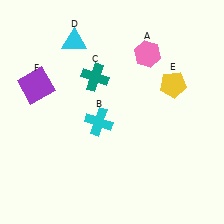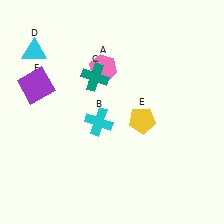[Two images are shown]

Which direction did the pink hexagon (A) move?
The pink hexagon (A) moved left.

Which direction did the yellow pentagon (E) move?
The yellow pentagon (E) moved down.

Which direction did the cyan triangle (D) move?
The cyan triangle (D) moved left.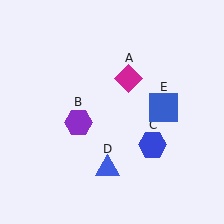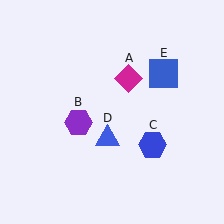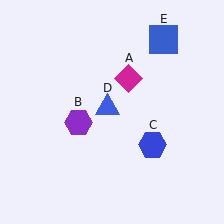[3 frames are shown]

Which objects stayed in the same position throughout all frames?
Magenta diamond (object A) and purple hexagon (object B) and blue hexagon (object C) remained stationary.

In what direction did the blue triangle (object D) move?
The blue triangle (object D) moved up.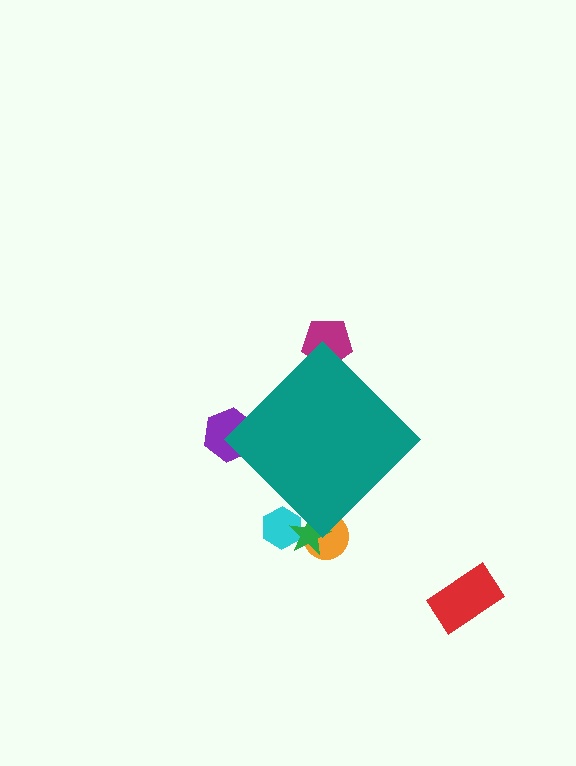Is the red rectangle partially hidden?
No, the red rectangle is fully visible.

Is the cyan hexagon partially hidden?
Yes, the cyan hexagon is partially hidden behind the teal diamond.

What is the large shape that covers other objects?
A teal diamond.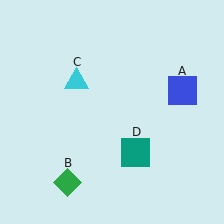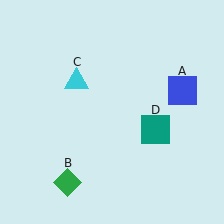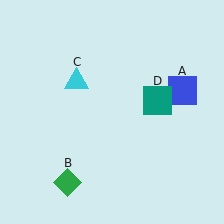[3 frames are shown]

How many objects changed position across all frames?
1 object changed position: teal square (object D).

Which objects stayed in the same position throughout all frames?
Blue square (object A) and green diamond (object B) and cyan triangle (object C) remained stationary.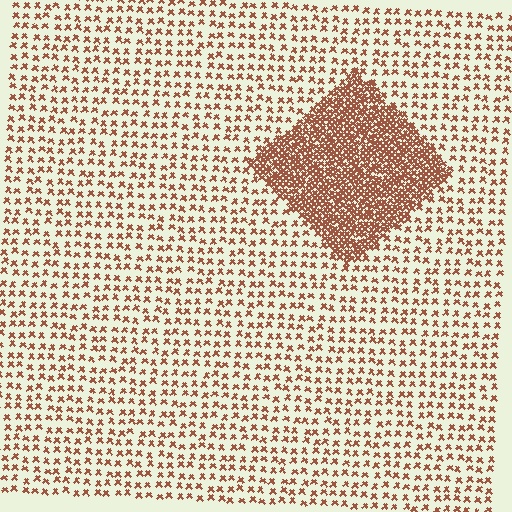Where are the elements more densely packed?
The elements are more densely packed inside the diamond boundary.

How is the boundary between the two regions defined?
The boundary is defined by a change in element density (approximately 3.1x ratio). All elements are the same color, size, and shape.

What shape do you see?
I see a diamond.